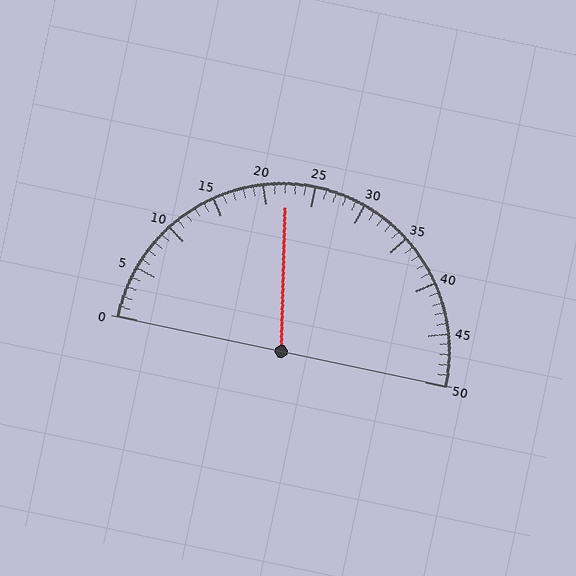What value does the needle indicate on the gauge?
The needle indicates approximately 22.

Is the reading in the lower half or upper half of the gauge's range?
The reading is in the lower half of the range (0 to 50).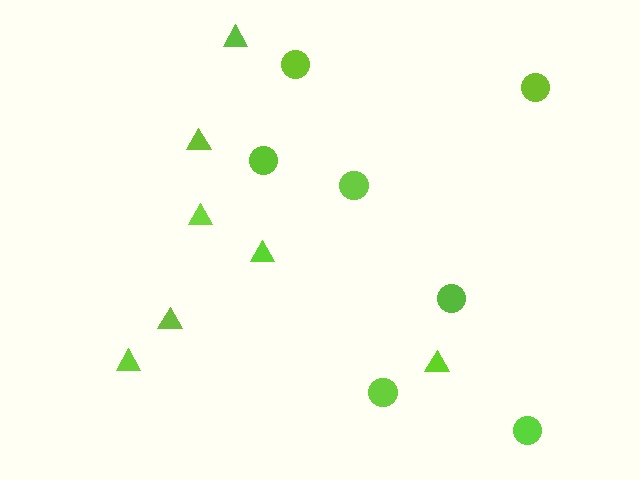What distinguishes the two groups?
There are 2 groups: one group of circles (7) and one group of triangles (7).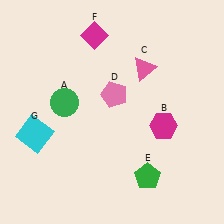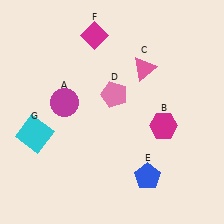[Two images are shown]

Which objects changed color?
A changed from green to magenta. E changed from green to blue.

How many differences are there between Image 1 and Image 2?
There are 2 differences between the two images.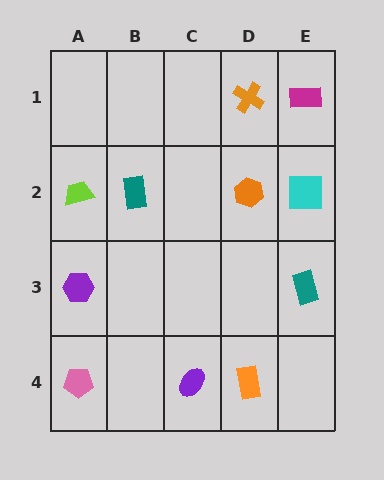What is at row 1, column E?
A magenta rectangle.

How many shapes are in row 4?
3 shapes.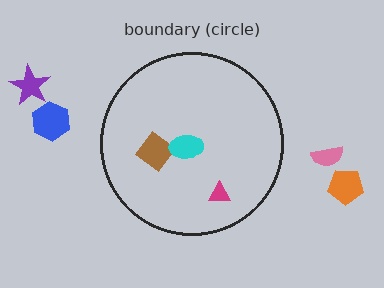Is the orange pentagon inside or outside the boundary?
Outside.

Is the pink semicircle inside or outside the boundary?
Outside.